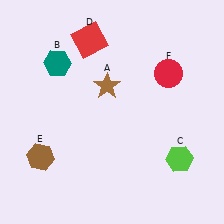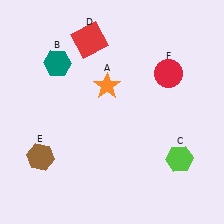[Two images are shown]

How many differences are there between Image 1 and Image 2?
There is 1 difference between the two images.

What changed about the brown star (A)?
In Image 1, A is brown. In Image 2, it changed to orange.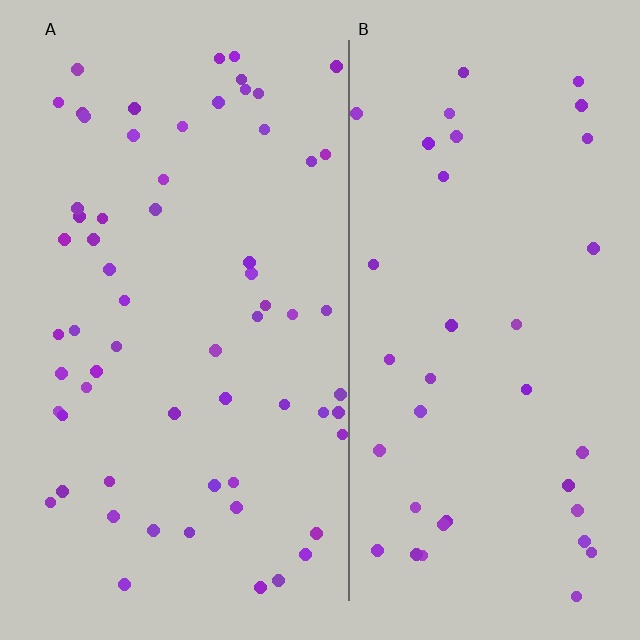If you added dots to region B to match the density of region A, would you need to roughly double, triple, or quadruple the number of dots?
Approximately double.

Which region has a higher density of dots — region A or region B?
A (the left).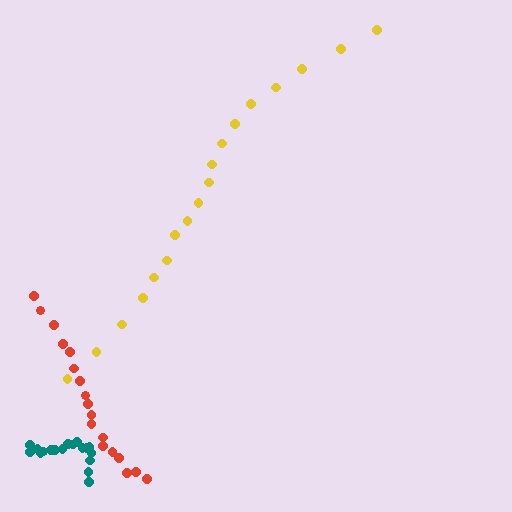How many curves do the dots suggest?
There are 3 distinct paths.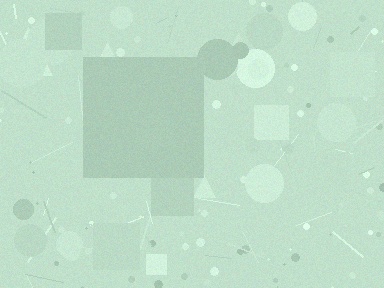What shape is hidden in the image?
A square is hidden in the image.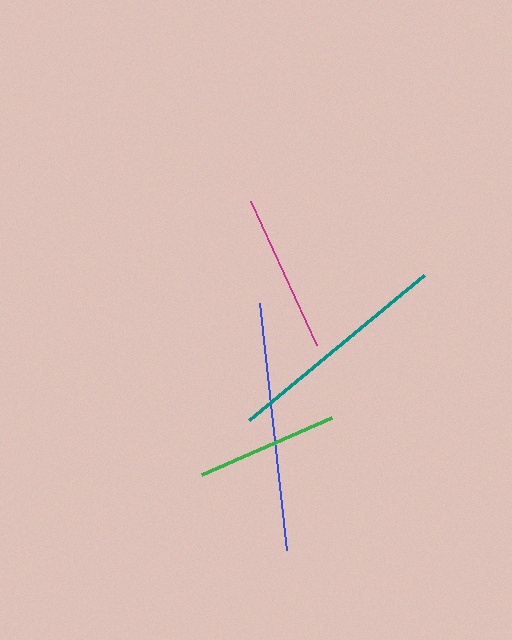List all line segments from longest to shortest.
From longest to shortest: blue, teal, magenta, green.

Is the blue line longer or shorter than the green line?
The blue line is longer than the green line.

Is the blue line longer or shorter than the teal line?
The blue line is longer than the teal line.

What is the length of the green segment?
The green segment is approximately 142 pixels long.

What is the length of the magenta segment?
The magenta segment is approximately 158 pixels long.